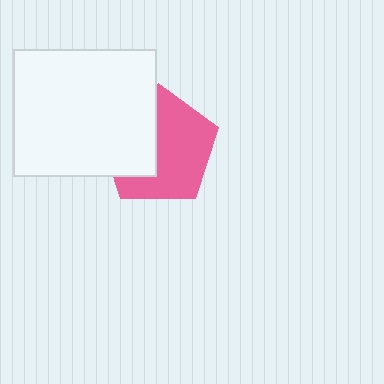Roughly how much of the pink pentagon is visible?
About half of it is visible (roughly 60%).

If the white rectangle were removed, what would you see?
You would see the complete pink pentagon.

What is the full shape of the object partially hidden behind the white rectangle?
The partially hidden object is a pink pentagon.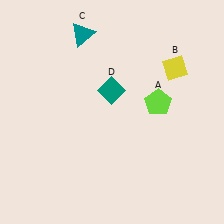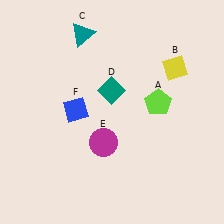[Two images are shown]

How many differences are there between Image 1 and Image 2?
There are 2 differences between the two images.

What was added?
A magenta circle (E), a blue diamond (F) were added in Image 2.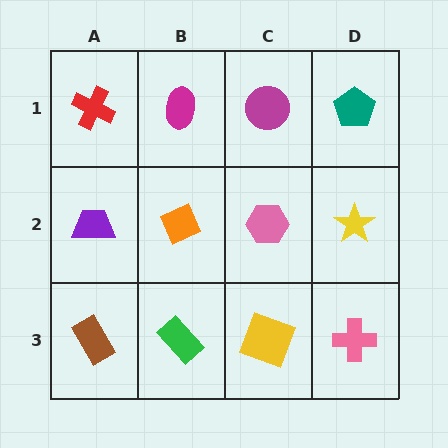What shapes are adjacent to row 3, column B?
An orange diamond (row 2, column B), a brown rectangle (row 3, column A), a yellow square (row 3, column C).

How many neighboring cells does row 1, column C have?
3.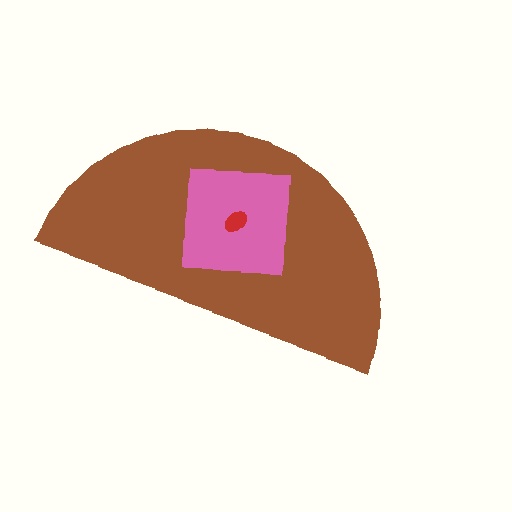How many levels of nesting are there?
3.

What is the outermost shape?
The brown semicircle.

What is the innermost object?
The red ellipse.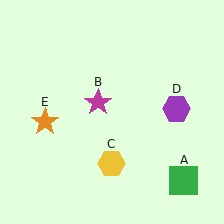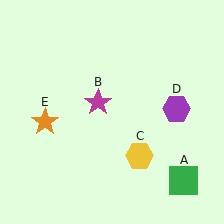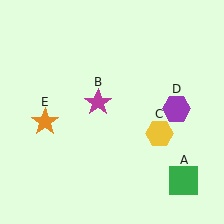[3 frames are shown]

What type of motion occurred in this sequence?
The yellow hexagon (object C) rotated counterclockwise around the center of the scene.